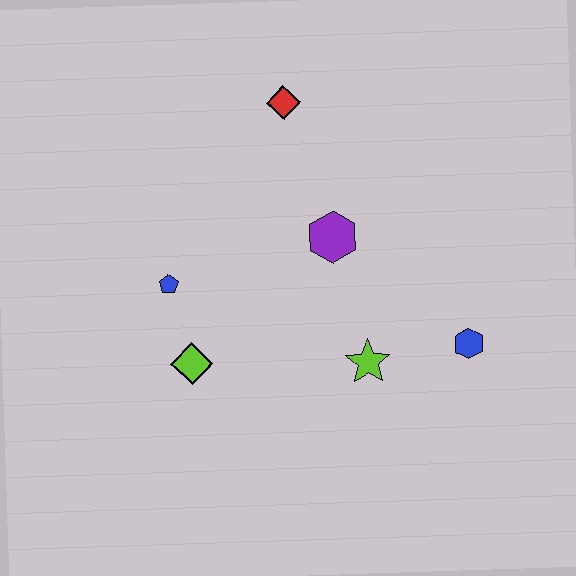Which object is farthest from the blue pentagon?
The blue hexagon is farthest from the blue pentagon.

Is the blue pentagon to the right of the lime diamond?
No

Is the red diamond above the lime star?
Yes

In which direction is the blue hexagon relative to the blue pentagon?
The blue hexagon is to the right of the blue pentagon.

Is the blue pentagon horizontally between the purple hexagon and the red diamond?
No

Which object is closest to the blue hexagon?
The lime star is closest to the blue hexagon.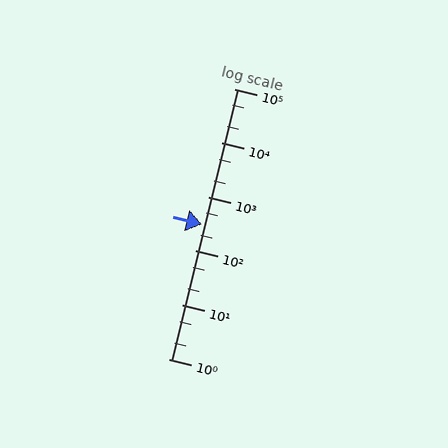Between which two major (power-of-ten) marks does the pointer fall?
The pointer is between 100 and 1000.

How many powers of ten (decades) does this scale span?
The scale spans 5 decades, from 1 to 100000.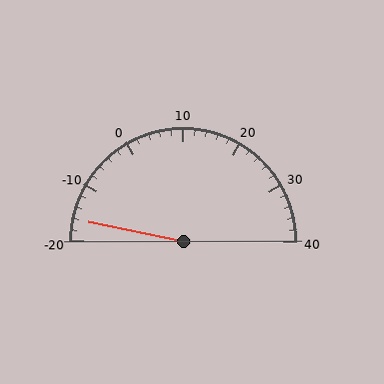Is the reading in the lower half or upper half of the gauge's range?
The reading is in the lower half of the range (-20 to 40).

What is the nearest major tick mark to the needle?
The nearest major tick mark is -20.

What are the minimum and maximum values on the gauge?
The gauge ranges from -20 to 40.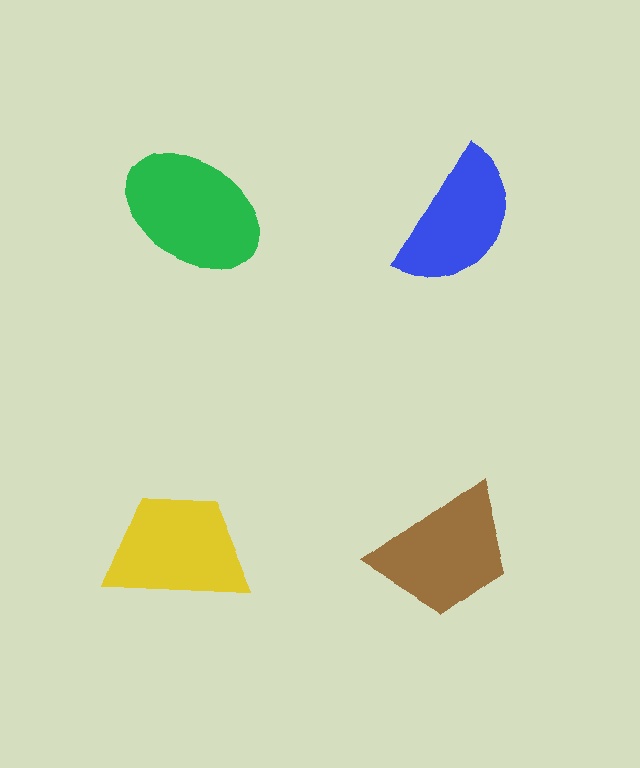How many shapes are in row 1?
2 shapes.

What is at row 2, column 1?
A yellow trapezoid.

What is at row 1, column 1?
A green ellipse.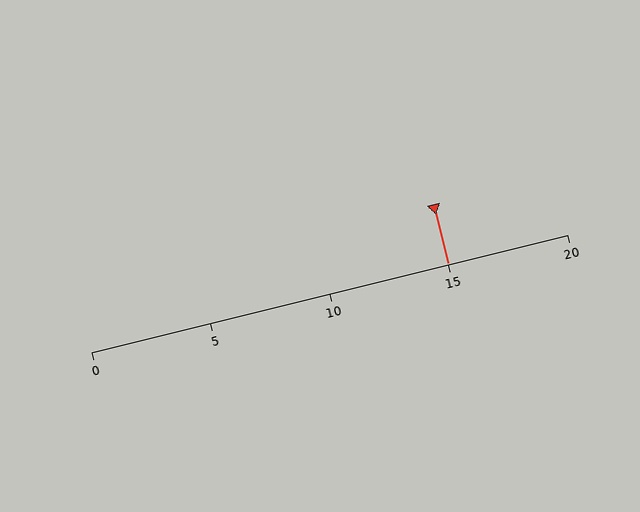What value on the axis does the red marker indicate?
The marker indicates approximately 15.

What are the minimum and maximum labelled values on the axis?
The axis runs from 0 to 20.